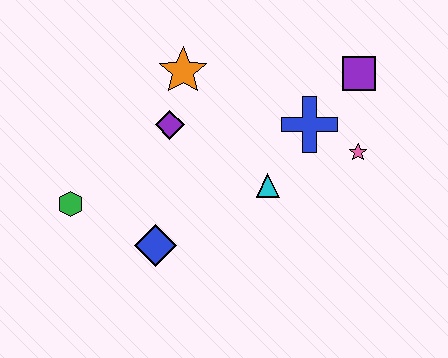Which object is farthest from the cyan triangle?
The green hexagon is farthest from the cyan triangle.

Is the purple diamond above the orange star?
No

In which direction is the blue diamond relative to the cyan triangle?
The blue diamond is to the left of the cyan triangle.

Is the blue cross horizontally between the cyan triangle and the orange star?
No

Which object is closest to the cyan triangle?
The blue cross is closest to the cyan triangle.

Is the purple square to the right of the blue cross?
Yes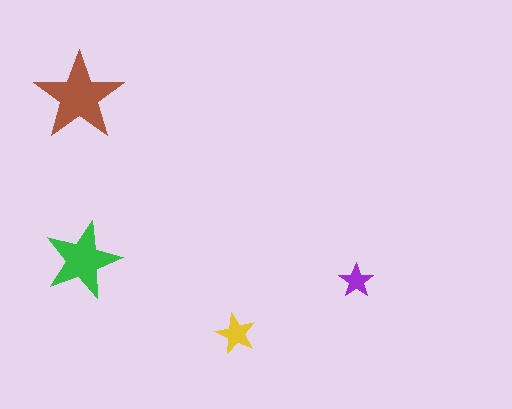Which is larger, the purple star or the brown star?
The brown one.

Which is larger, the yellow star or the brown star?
The brown one.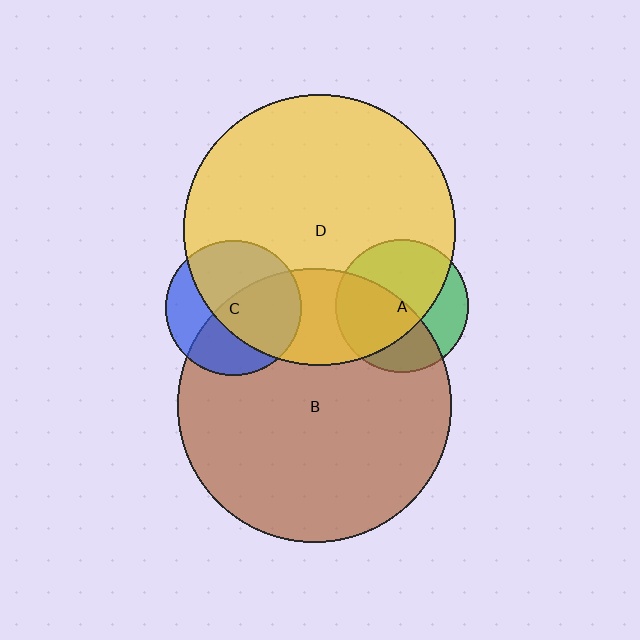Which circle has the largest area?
Circle B (brown).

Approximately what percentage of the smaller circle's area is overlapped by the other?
Approximately 50%.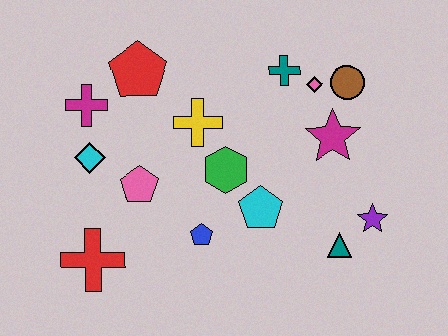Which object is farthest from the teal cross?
The red cross is farthest from the teal cross.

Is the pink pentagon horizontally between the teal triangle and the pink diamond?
No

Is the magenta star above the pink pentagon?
Yes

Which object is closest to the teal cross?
The pink diamond is closest to the teal cross.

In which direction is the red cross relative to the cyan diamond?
The red cross is below the cyan diamond.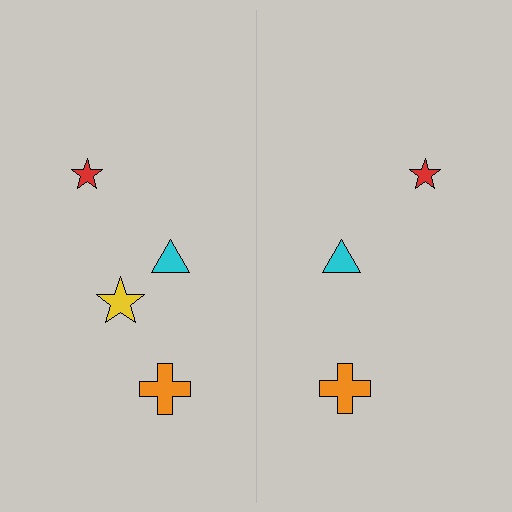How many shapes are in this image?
There are 7 shapes in this image.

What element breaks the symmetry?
A yellow star is missing from the right side.